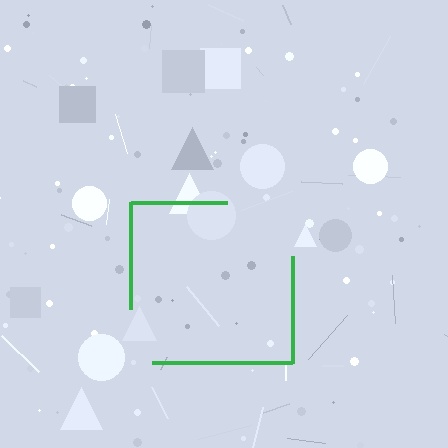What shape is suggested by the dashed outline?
The dashed outline suggests a square.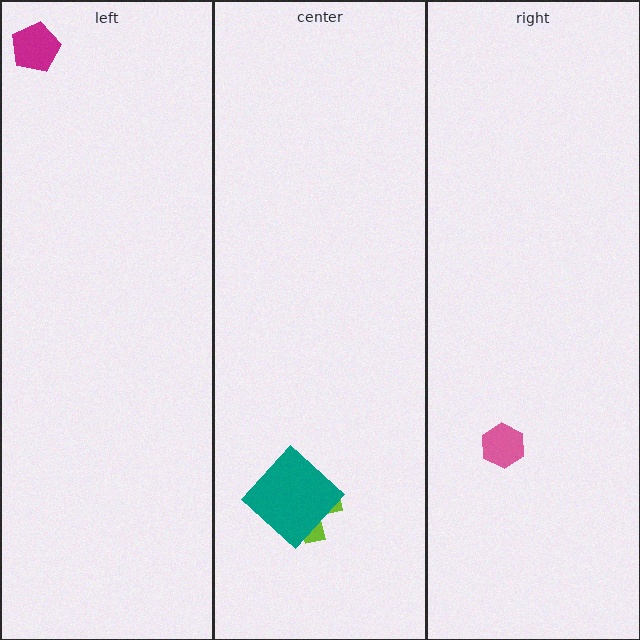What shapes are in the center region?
The lime cross, the teal diamond.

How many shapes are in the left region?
1.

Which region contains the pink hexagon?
The right region.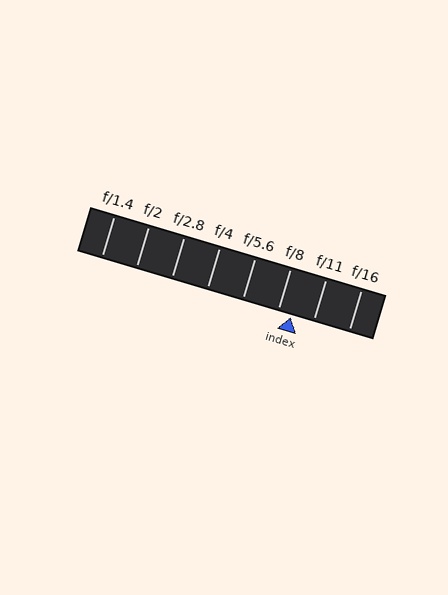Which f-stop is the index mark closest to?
The index mark is closest to f/8.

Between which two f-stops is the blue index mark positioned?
The index mark is between f/8 and f/11.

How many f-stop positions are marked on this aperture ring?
There are 8 f-stop positions marked.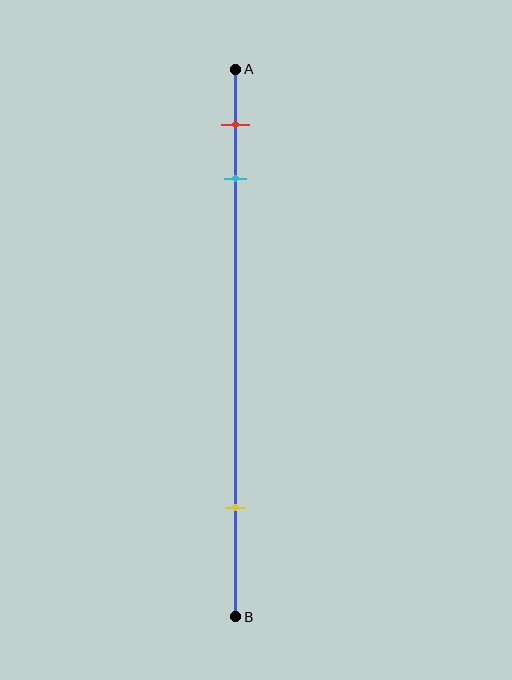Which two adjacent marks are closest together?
The red and cyan marks are the closest adjacent pair.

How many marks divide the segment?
There are 3 marks dividing the segment.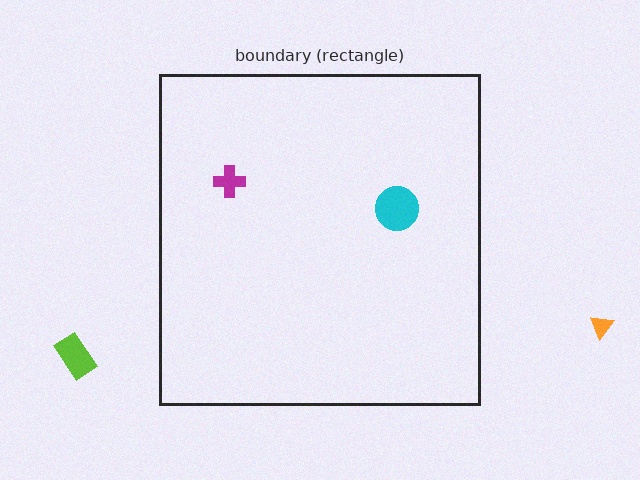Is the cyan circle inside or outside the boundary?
Inside.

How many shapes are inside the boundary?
2 inside, 2 outside.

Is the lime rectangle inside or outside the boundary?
Outside.